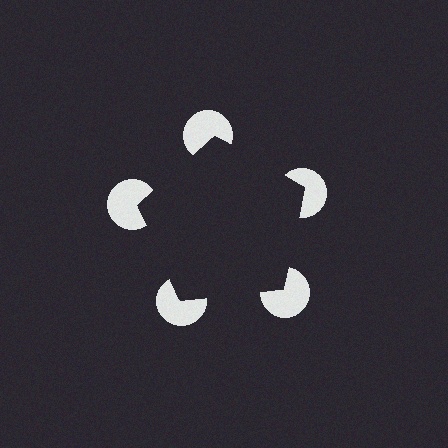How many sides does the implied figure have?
5 sides.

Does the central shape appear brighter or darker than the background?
It typically appears slightly darker than the background, even though no actual brightness change is drawn.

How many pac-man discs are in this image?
There are 5 — one at each vertex of the illusory pentagon.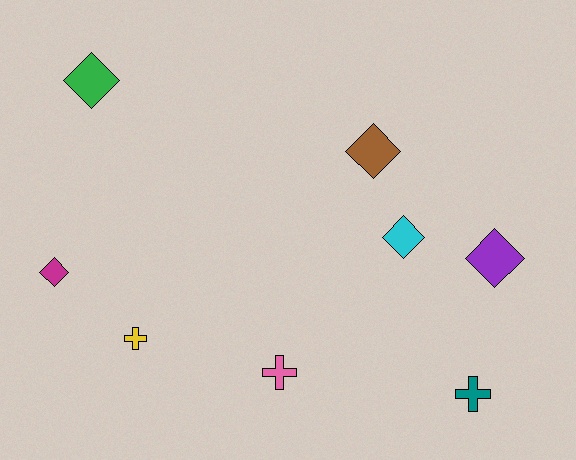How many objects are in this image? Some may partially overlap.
There are 8 objects.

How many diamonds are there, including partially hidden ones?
There are 5 diamonds.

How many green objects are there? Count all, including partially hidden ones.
There is 1 green object.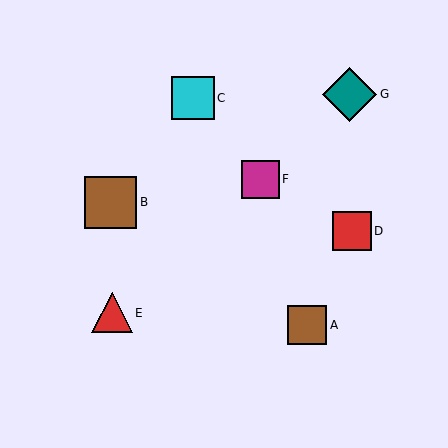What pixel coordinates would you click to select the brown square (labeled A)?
Click at (307, 325) to select the brown square A.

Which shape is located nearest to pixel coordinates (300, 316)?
The brown square (labeled A) at (307, 325) is nearest to that location.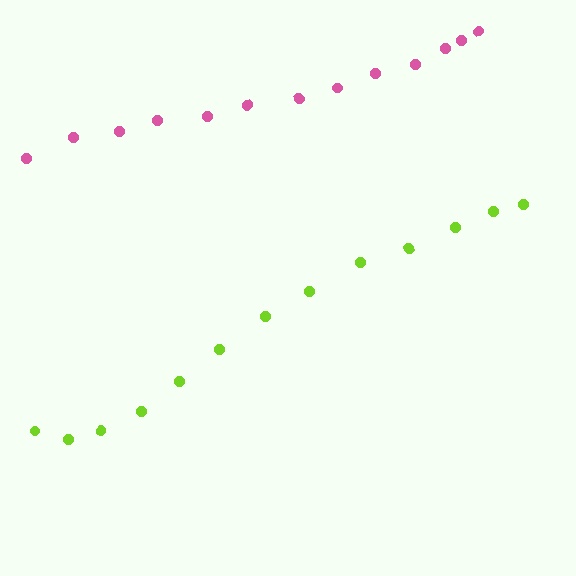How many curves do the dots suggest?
There are 2 distinct paths.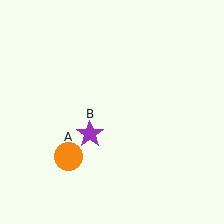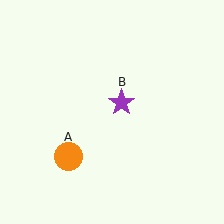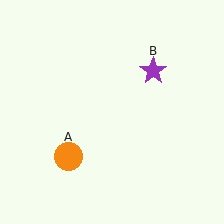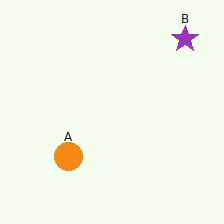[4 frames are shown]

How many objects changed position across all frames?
1 object changed position: purple star (object B).